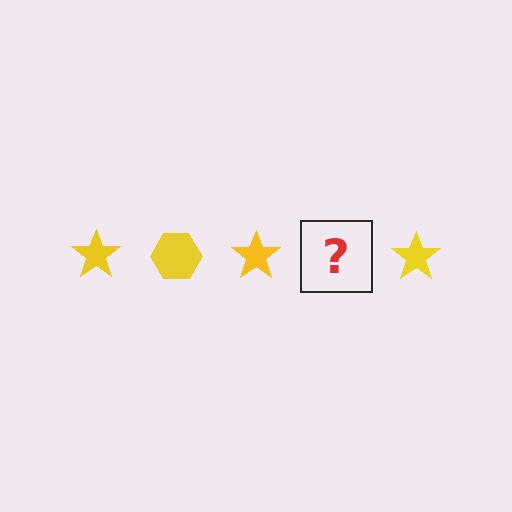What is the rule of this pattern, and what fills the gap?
The rule is that the pattern cycles through star, hexagon shapes in yellow. The gap should be filled with a yellow hexagon.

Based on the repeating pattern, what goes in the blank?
The blank should be a yellow hexagon.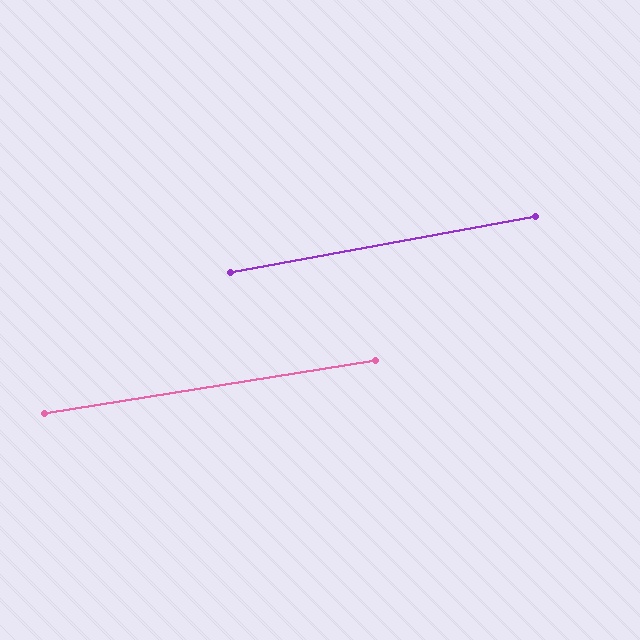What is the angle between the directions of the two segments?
Approximately 1 degree.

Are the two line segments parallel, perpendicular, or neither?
Parallel — their directions differ by only 1.3°.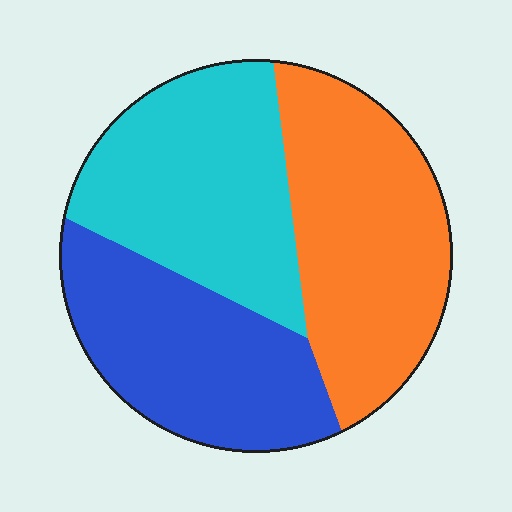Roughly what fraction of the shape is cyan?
Cyan covers roughly 35% of the shape.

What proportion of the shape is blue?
Blue takes up about one third (1/3) of the shape.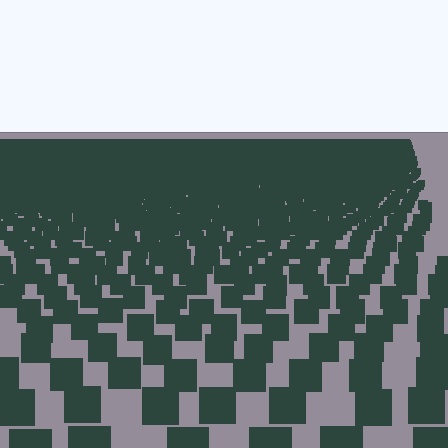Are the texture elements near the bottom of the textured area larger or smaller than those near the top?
Larger. Near the bottom, elements are closer to the viewer and appear at a bigger on-screen size.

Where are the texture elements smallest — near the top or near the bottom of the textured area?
Near the top.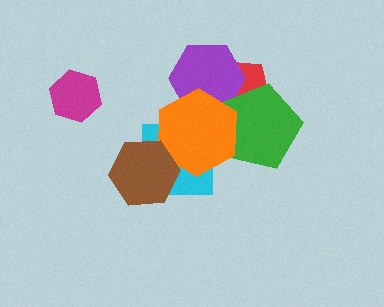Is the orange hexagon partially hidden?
Yes, it is partially covered by another shape.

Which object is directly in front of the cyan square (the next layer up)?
The orange hexagon is directly in front of the cyan square.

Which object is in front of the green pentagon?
The orange hexagon is in front of the green pentagon.